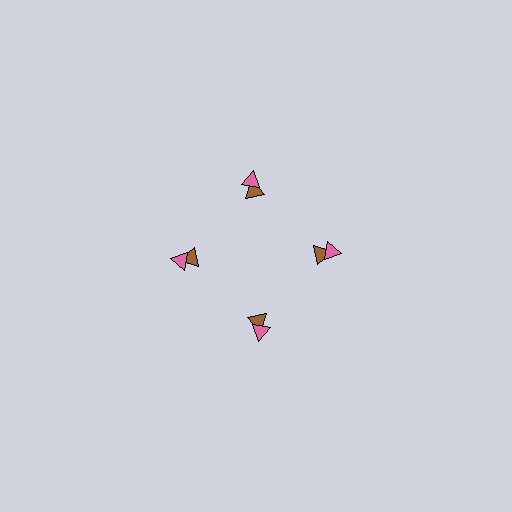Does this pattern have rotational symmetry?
Yes, this pattern has 4-fold rotational symmetry. It looks the same after rotating 90 degrees around the center.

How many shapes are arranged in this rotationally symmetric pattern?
There are 8 shapes, arranged in 4 groups of 2.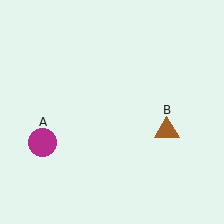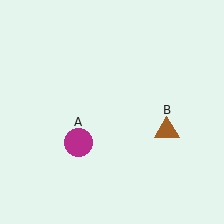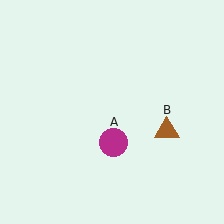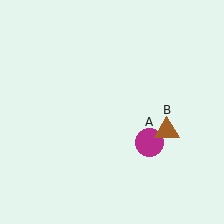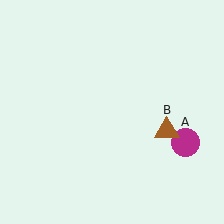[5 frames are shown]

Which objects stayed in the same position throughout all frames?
Brown triangle (object B) remained stationary.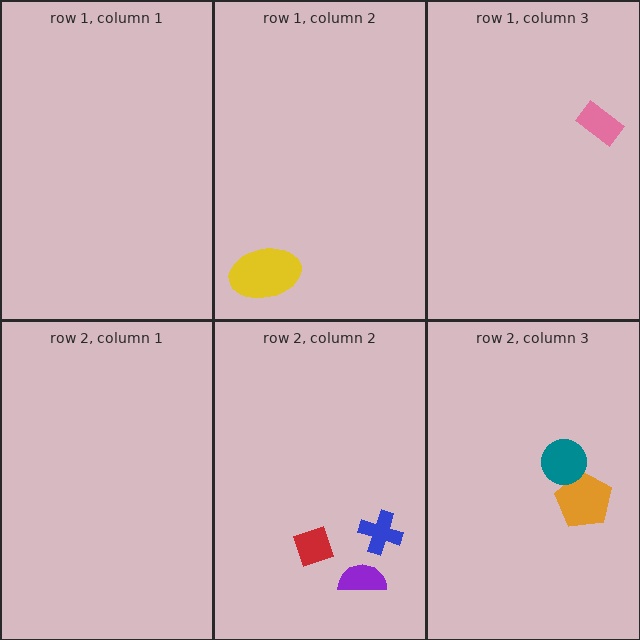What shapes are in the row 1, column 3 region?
The pink rectangle.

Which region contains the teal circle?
The row 2, column 3 region.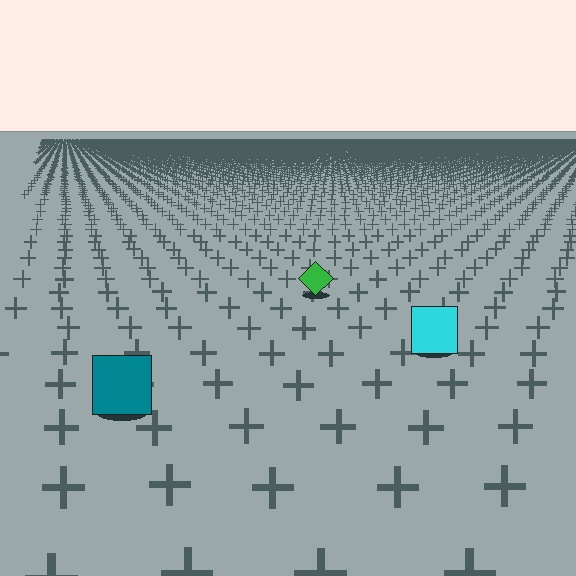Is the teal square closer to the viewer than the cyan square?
Yes. The teal square is closer — you can tell from the texture gradient: the ground texture is coarser near it.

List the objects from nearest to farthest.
From nearest to farthest: the teal square, the cyan square, the green diamond.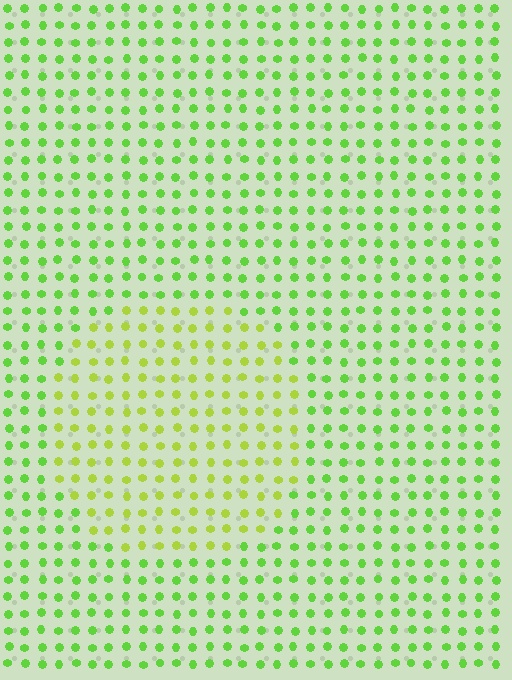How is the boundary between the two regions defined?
The boundary is defined purely by a slight shift in hue (about 29 degrees). Spacing, size, and orientation are identical on both sides.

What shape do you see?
I see a circle.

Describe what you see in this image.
The image is filled with small lime elements in a uniform arrangement. A circle-shaped region is visible where the elements are tinted to a slightly different hue, forming a subtle color boundary.